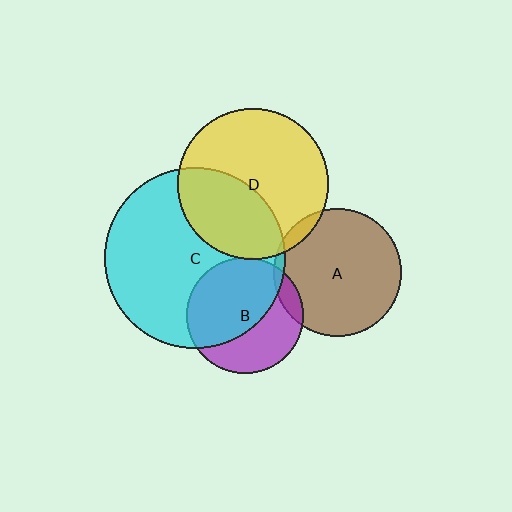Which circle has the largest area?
Circle C (cyan).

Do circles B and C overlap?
Yes.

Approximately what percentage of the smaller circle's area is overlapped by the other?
Approximately 60%.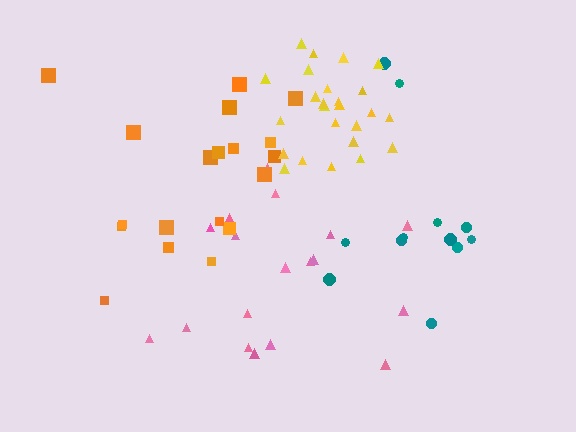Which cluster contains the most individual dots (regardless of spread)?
Yellow (25).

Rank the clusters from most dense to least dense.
yellow, pink, orange, teal.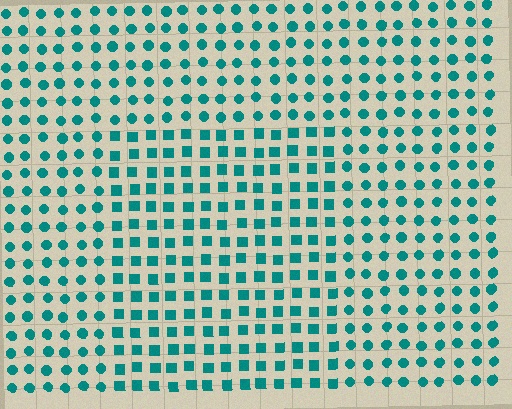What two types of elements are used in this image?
The image uses squares inside the rectangle region and circles outside it.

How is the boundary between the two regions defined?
The boundary is defined by a change in element shape: squares inside vs. circles outside. All elements share the same color and spacing.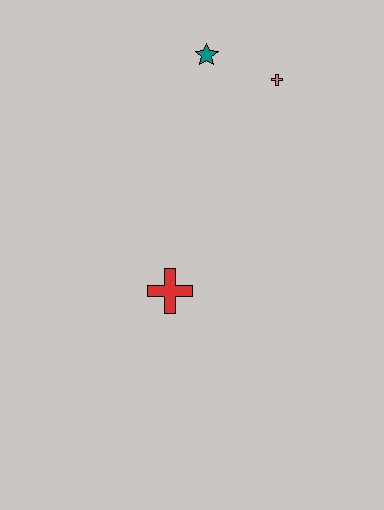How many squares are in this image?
There are no squares.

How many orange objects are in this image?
There are no orange objects.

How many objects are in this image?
There are 3 objects.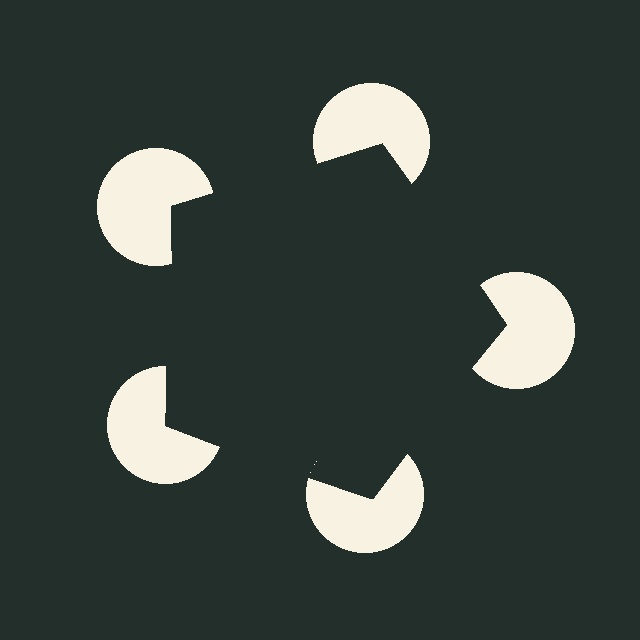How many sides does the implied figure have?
5 sides.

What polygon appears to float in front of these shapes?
An illusory pentagon — its edges are inferred from the aligned wedge cuts in the pac-man discs, not physically drawn.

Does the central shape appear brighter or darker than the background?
It typically appears slightly darker than the background, even though no actual brightness change is drawn.